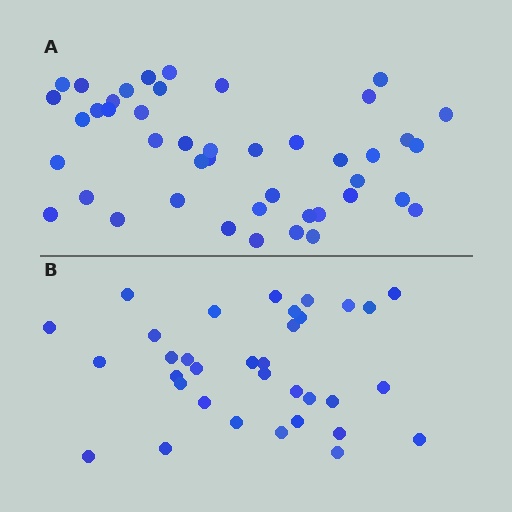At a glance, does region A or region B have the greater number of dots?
Region A (the top region) has more dots.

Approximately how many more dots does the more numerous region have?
Region A has roughly 10 or so more dots than region B.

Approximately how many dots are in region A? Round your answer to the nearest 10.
About 40 dots. (The exact count is 44, which rounds to 40.)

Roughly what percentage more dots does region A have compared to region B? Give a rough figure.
About 30% more.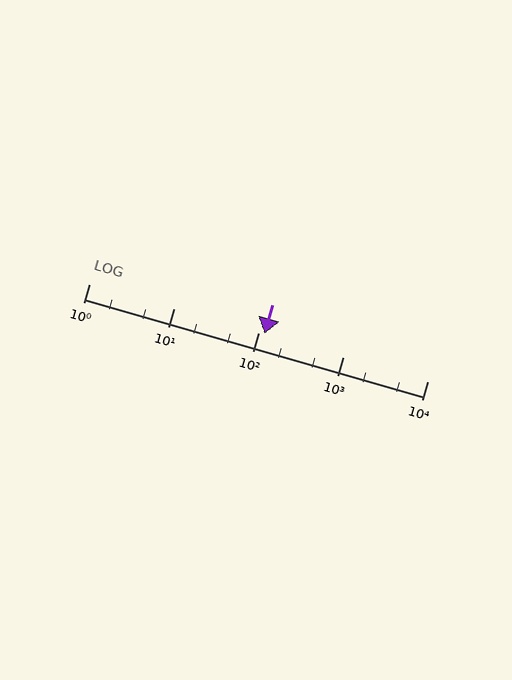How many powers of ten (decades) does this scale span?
The scale spans 4 decades, from 1 to 10000.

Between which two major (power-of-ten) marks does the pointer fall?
The pointer is between 100 and 1000.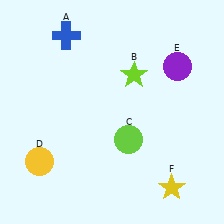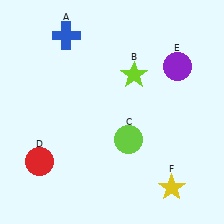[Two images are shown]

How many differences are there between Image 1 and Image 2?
There is 1 difference between the two images.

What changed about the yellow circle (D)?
In Image 1, D is yellow. In Image 2, it changed to red.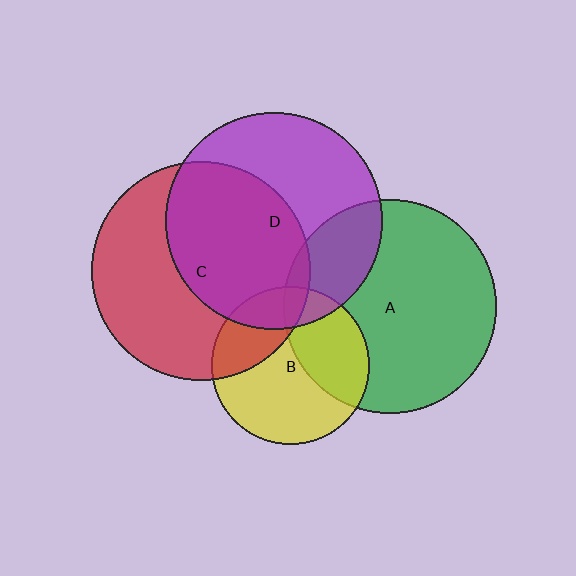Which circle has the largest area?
Circle C (red).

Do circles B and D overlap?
Yes.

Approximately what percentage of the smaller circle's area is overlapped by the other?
Approximately 15%.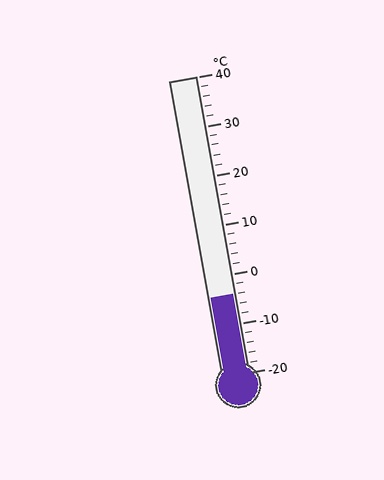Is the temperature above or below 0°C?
The temperature is below 0°C.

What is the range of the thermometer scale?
The thermometer scale ranges from -20°C to 40°C.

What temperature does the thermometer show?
The thermometer shows approximately -4°C.